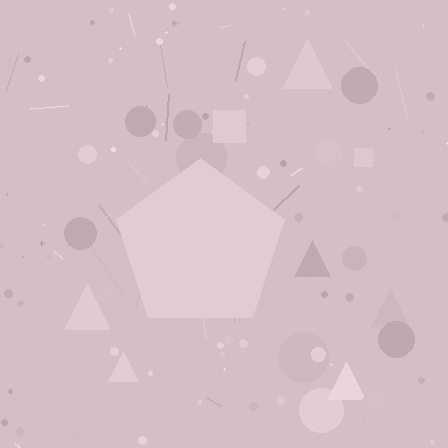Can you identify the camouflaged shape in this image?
The camouflaged shape is a pentagon.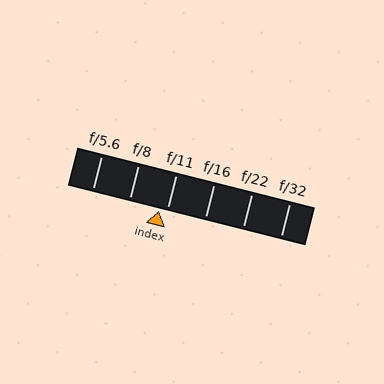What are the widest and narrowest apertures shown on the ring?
The widest aperture shown is f/5.6 and the narrowest is f/32.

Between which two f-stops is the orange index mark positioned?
The index mark is between f/8 and f/11.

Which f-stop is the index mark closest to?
The index mark is closest to f/11.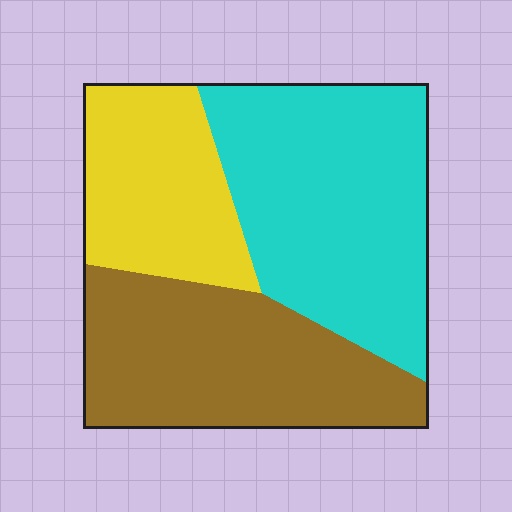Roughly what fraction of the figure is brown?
Brown takes up between a third and a half of the figure.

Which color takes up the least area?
Yellow, at roughly 25%.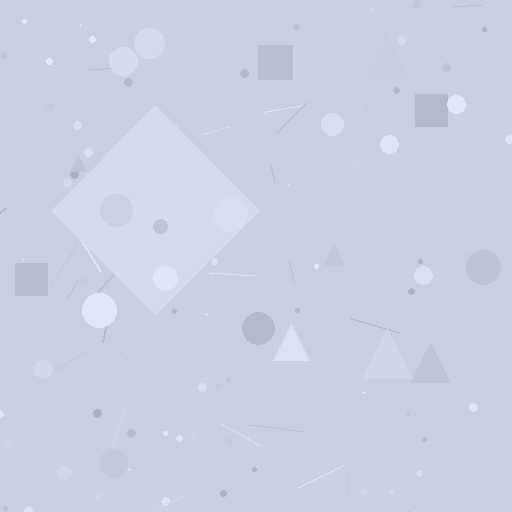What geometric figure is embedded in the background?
A diamond is embedded in the background.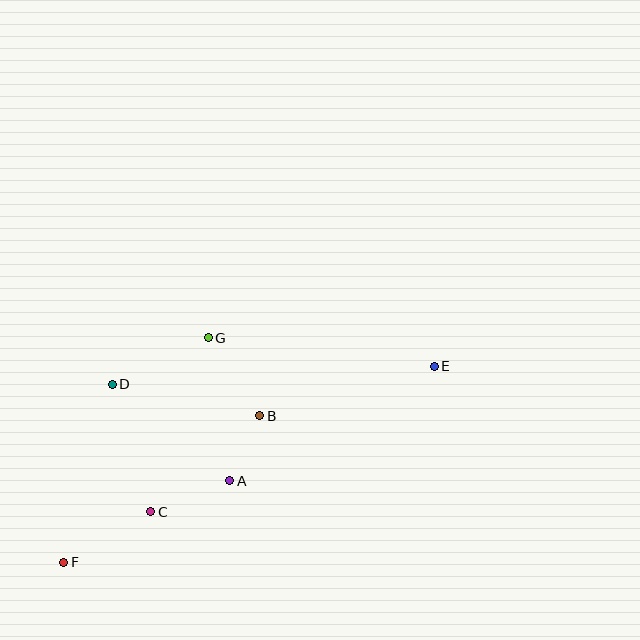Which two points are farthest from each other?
Points E and F are farthest from each other.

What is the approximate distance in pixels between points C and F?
The distance between C and F is approximately 101 pixels.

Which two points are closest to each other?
Points A and B are closest to each other.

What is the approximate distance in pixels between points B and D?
The distance between B and D is approximately 151 pixels.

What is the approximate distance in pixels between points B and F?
The distance between B and F is approximately 245 pixels.